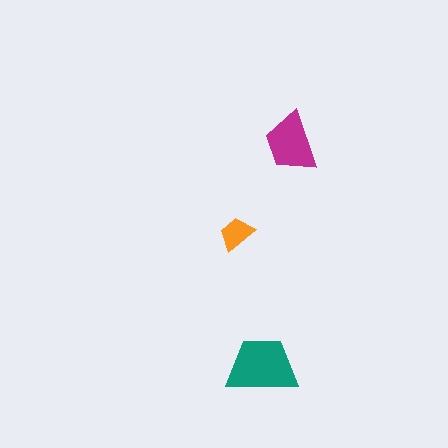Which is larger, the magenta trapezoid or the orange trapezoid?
The magenta one.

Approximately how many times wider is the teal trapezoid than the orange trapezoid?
About 2 times wider.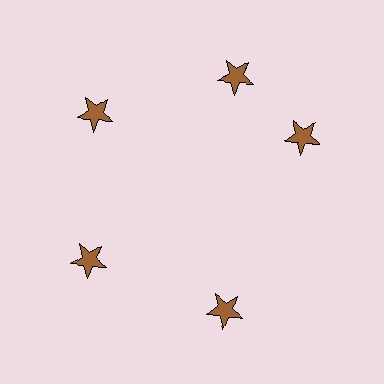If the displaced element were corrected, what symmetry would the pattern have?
It would have 5-fold rotational symmetry — the pattern would map onto itself every 72 degrees.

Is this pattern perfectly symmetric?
No. The 5 brown stars are arranged in a ring, but one element near the 3 o'clock position is rotated out of alignment along the ring, breaking the 5-fold rotational symmetry.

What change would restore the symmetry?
The symmetry would be restored by rotating it back into even spacing with its neighbors so that all 5 stars sit at equal angles and equal distance from the center.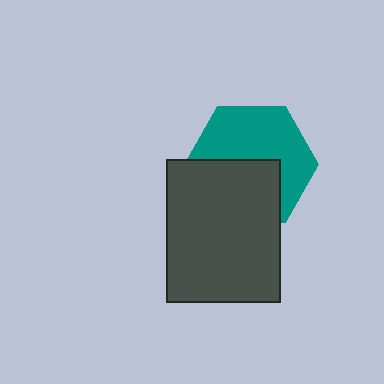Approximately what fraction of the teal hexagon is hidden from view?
Roughly 44% of the teal hexagon is hidden behind the dark gray rectangle.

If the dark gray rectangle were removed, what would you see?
You would see the complete teal hexagon.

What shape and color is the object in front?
The object in front is a dark gray rectangle.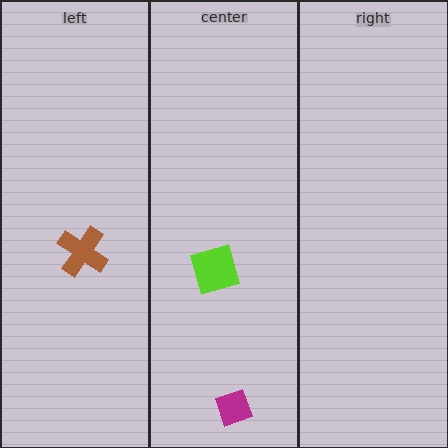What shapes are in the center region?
The lime square, the magenta diamond.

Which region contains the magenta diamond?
The center region.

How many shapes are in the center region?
2.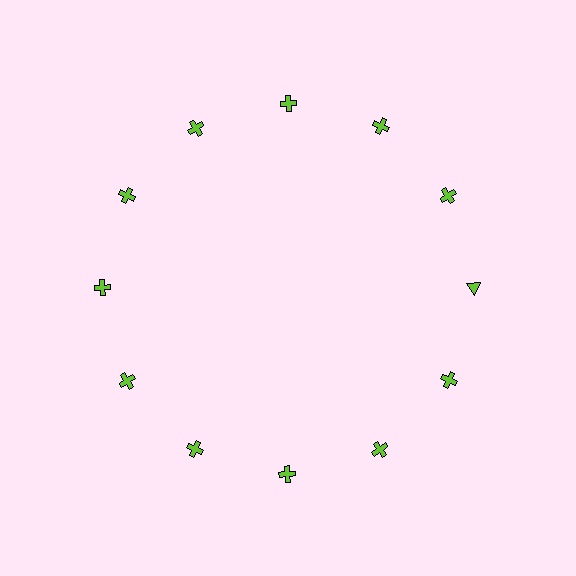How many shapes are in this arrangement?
There are 12 shapes arranged in a ring pattern.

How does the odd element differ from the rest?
It has a different shape: triangle instead of cross.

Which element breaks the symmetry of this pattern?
The lime triangle at roughly the 3 o'clock position breaks the symmetry. All other shapes are lime crosses.